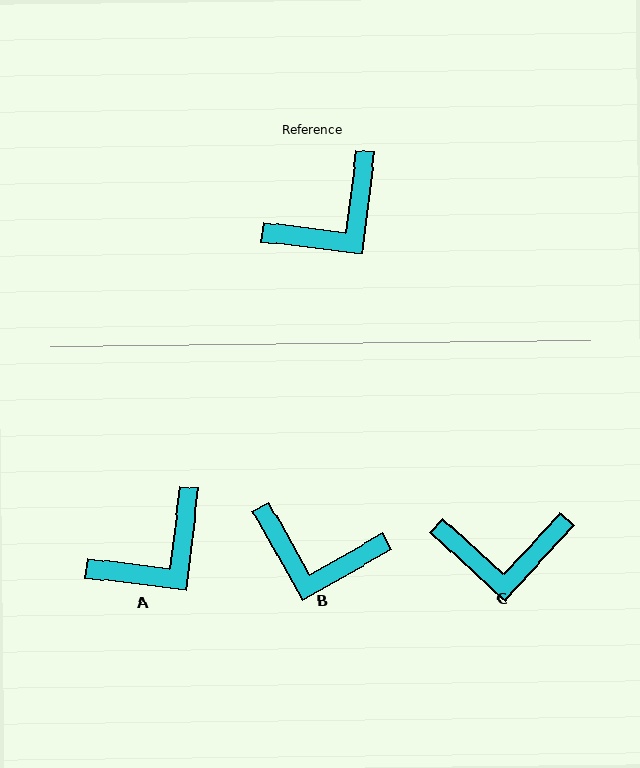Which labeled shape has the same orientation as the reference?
A.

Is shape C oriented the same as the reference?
No, it is off by about 36 degrees.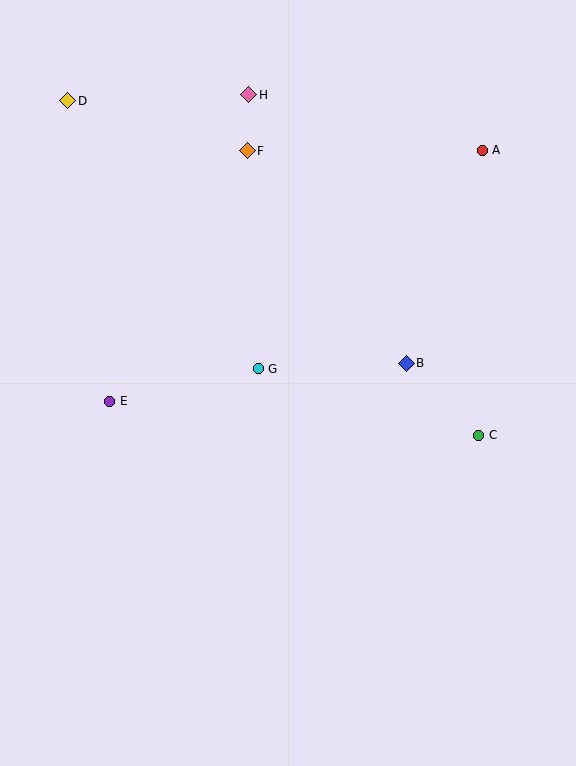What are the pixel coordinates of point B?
Point B is at (406, 363).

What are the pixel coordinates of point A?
Point A is at (482, 150).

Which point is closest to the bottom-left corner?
Point E is closest to the bottom-left corner.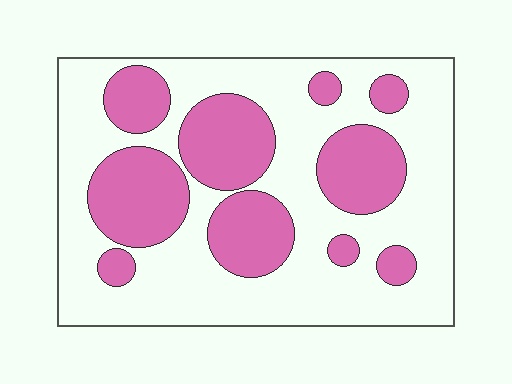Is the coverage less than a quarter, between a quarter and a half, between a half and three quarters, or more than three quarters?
Between a quarter and a half.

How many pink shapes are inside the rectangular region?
10.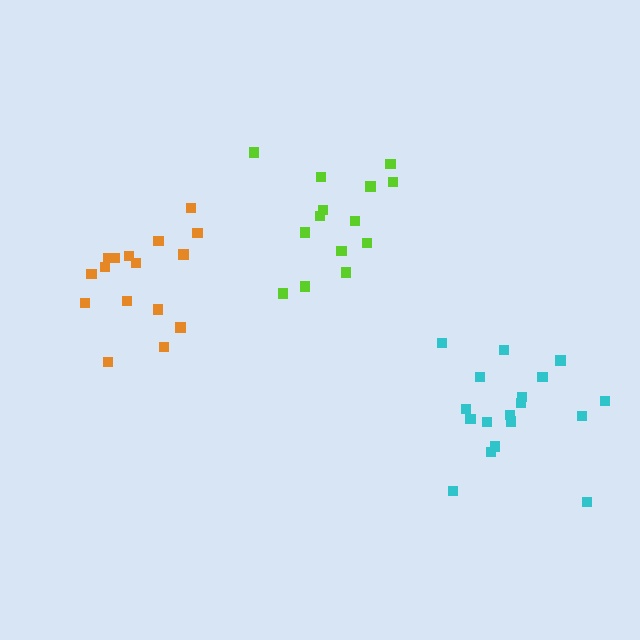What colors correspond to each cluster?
The clusters are colored: orange, cyan, lime.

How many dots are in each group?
Group 1: 16 dots, Group 2: 18 dots, Group 3: 14 dots (48 total).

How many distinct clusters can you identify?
There are 3 distinct clusters.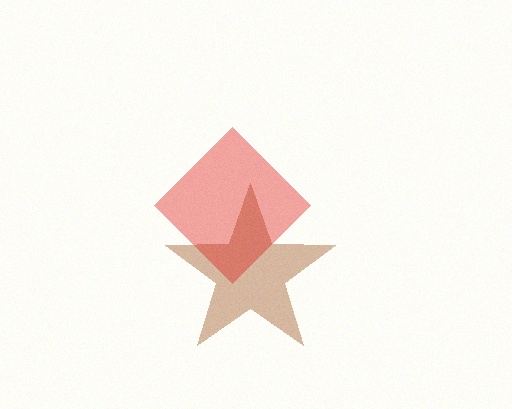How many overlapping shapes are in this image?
There are 2 overlapping shapes in the image.